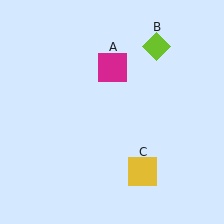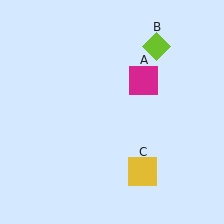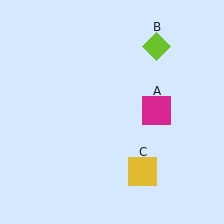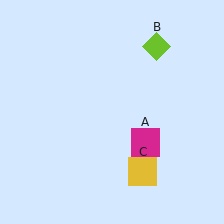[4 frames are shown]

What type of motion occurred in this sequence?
The magenta square (object A) rotated clockwise around the center of the scene.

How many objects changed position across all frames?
1 object changed position: magenta square (object A).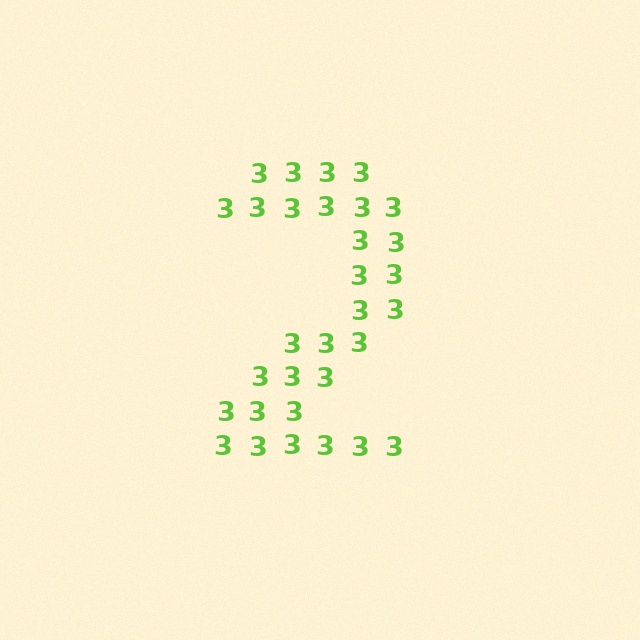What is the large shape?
The large shape is the digit 2.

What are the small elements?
The small elements are digit 3's.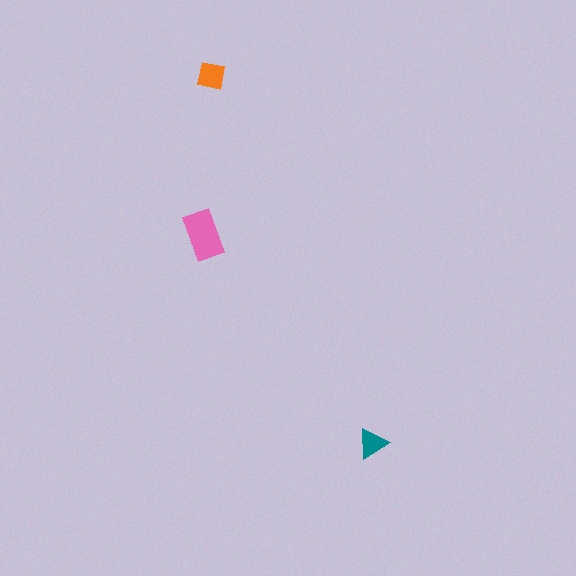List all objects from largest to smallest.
The pink rectangle, the orange square, the teal triangle.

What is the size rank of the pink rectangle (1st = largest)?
1st.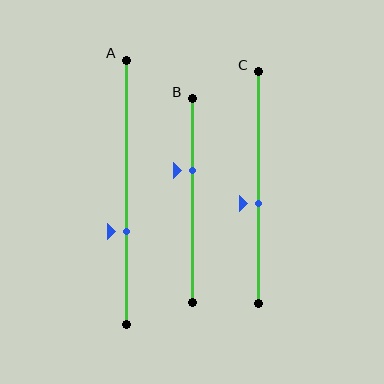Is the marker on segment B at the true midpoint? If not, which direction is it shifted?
No, the marker on segment B is shifted upward by about 15% of the segment length.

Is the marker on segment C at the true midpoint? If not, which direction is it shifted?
No, the marker on segment C is shifted downward by about 7% of the segment length.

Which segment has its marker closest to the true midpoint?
Segment C has its marker closest to the true midpoint.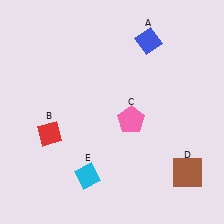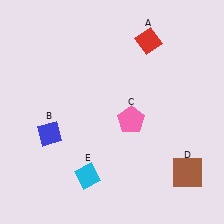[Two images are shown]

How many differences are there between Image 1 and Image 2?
There are 2 differences between the two images.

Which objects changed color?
A changed from blue to red. B changed from red to blue.